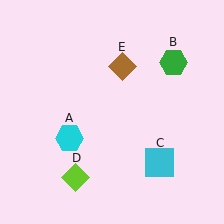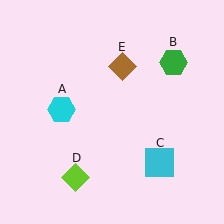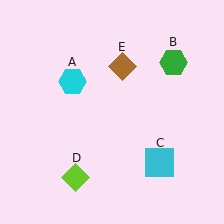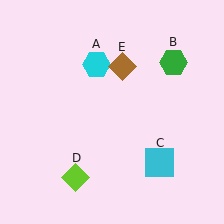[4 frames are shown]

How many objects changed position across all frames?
1 object changed position: cyan hexagon (object A).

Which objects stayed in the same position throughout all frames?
Green hexagon (object B) and cyan square (object C) and lime diamond (object D) and brown diamond (object E) remained stationary.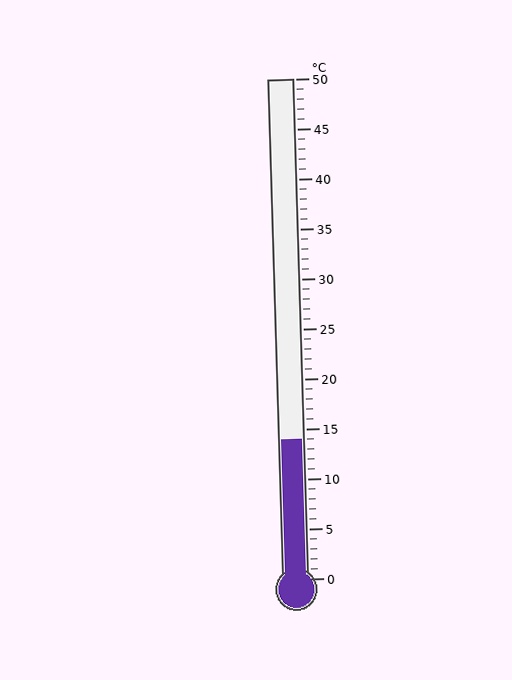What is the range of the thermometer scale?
The thermometer scale ranges from 0°C to 50°C.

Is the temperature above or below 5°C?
The temperature is above 5°C.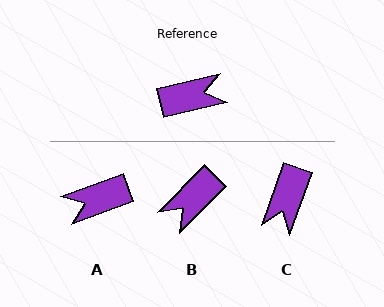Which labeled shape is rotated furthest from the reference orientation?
A, about 174 degrees away.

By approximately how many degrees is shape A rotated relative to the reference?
Approximately 174 degrees clockwise.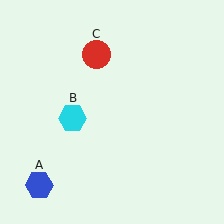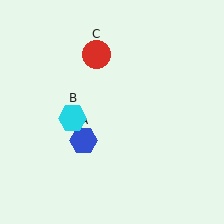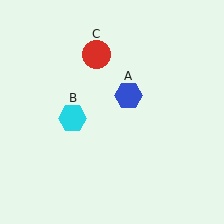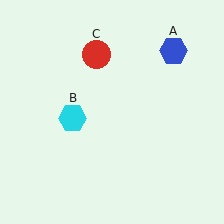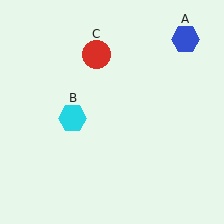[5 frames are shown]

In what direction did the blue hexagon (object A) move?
The blue hexagon (object A) moved up and to the right.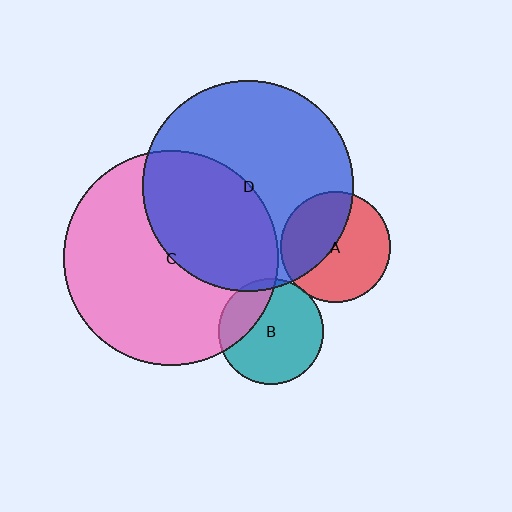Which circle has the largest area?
Circle C (pink).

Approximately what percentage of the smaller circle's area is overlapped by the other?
Approximately 5%.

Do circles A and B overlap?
Yes.